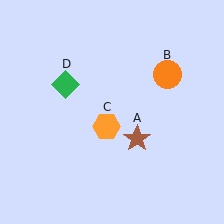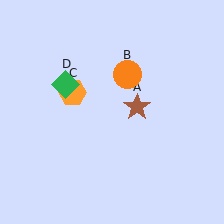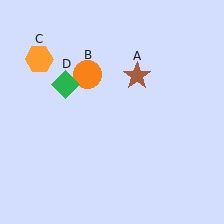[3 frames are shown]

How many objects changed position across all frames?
3 objects changed position: brown star (object A), orange circle (object B), orange hexagon (object C).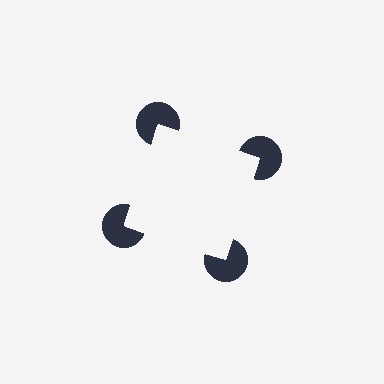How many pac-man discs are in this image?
There are 4 — one at each vertex of the illusory square.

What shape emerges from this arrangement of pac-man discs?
An illusory square — its edges are inferred from the aligned wedge cuts in the pac-man discs, not physically drawn.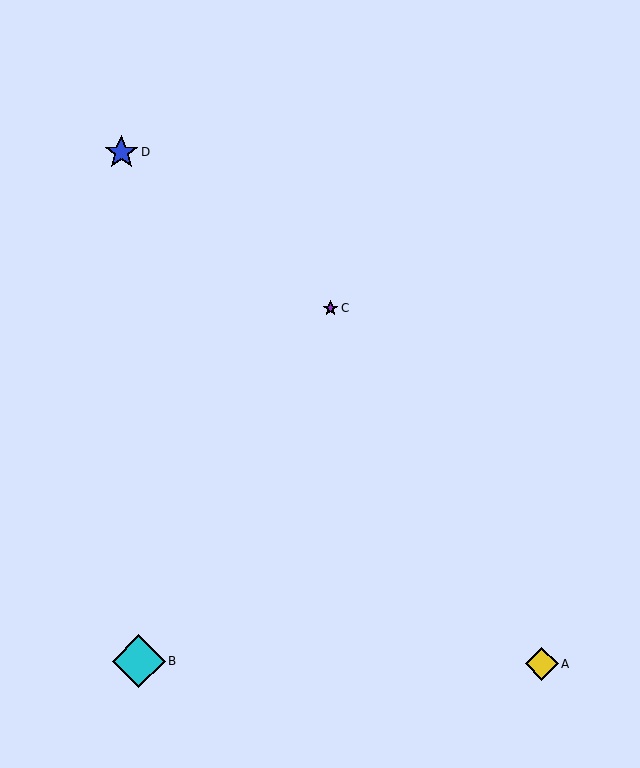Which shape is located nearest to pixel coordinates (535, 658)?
The yellow diamond (labeled A) at (542, 664) is nearest to that location.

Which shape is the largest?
The cyan diamond (labeled B) is the largest.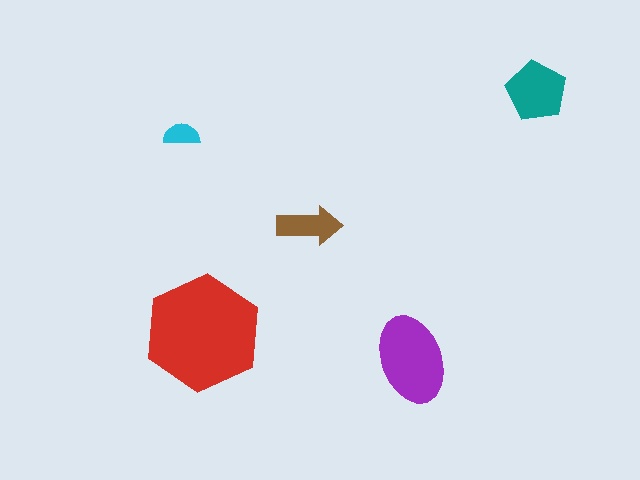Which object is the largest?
The red hexagon.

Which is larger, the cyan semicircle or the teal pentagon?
The teal pentagon.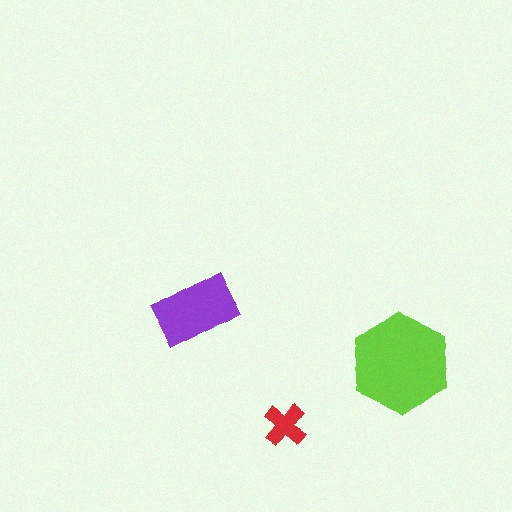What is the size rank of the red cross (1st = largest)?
3rd.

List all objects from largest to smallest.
The lime hexagon, the purple rectangle, the red cross.